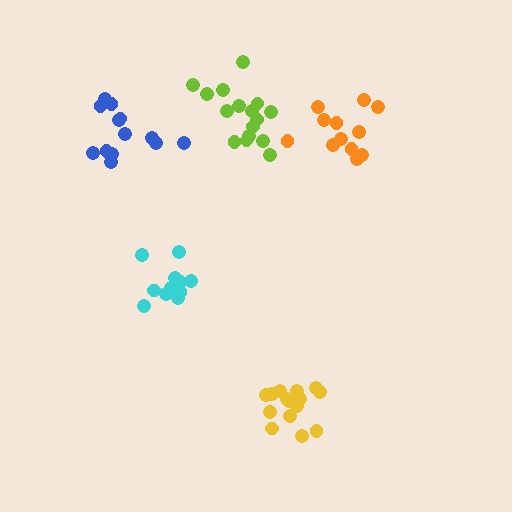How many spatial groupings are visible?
There are 5 spatial groupings.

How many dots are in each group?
Group 1: 16 dots, Group 2: 11 dots, Group 3: 12 dots, Group 4: 16 dots, Group 5: 13 dots (68 total).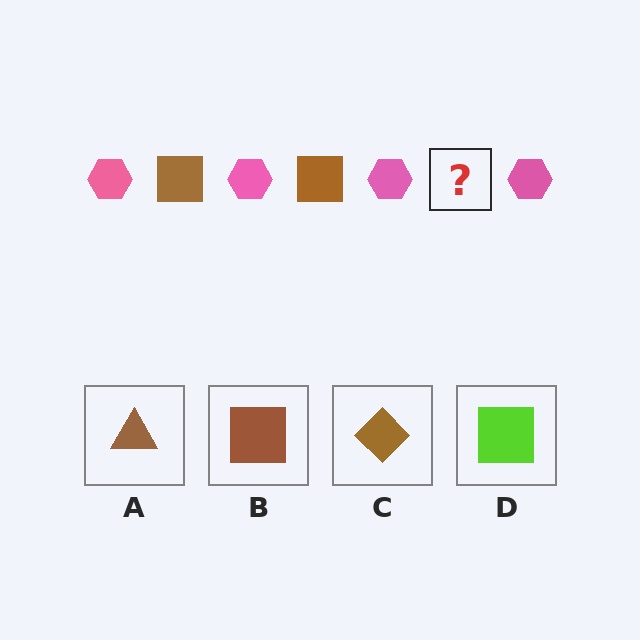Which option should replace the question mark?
Option B.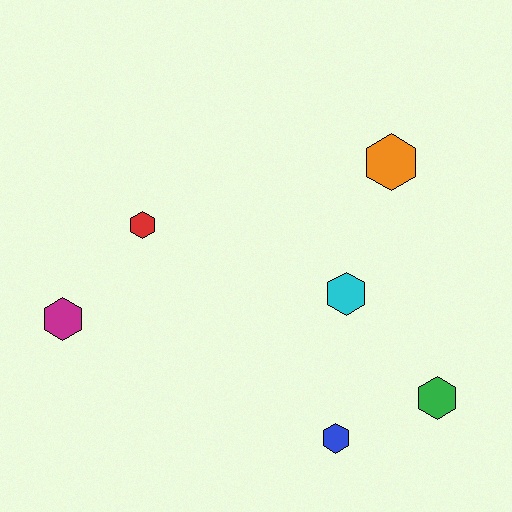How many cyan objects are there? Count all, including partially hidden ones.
There is 1 cyan object.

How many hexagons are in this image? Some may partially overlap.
There are 6 hexagons.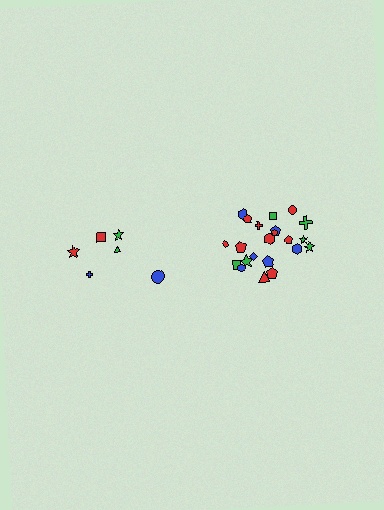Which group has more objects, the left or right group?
The right group.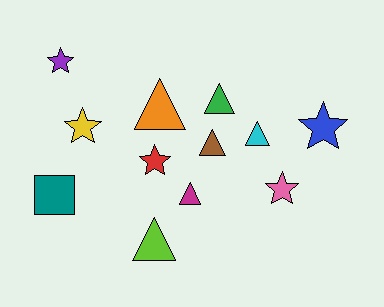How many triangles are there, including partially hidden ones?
There are 6 triangles.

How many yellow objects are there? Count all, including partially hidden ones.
There is 1 yellow object.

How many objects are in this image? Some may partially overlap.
There are 12 objects.